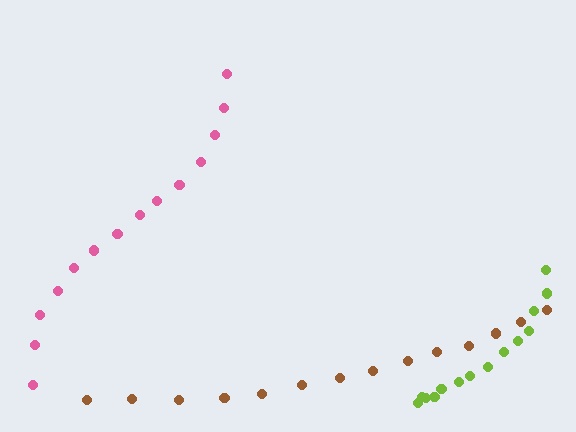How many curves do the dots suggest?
There are 3 distinct paths.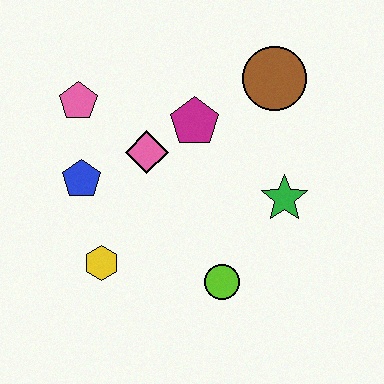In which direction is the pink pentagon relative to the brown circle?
The pink pentagon is to the left of the brown circle.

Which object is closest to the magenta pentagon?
The pink diamond is closest to the magenta pentagon.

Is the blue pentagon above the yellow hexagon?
Yes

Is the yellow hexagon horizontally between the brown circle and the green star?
No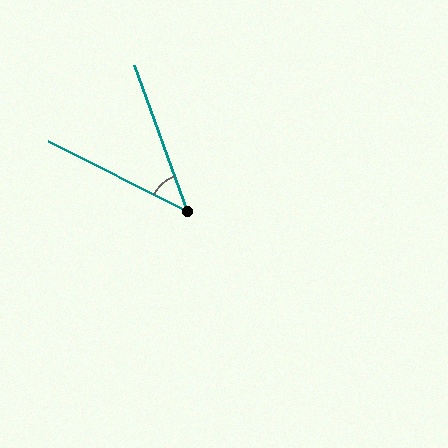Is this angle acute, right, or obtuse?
It is acute.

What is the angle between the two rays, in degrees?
Approximately 43 degrees.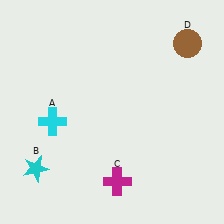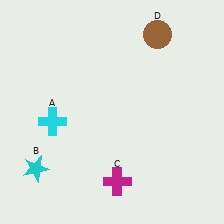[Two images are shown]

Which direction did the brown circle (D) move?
The brown circle (D) moved left.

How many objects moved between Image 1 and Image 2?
1 object moved between the two images.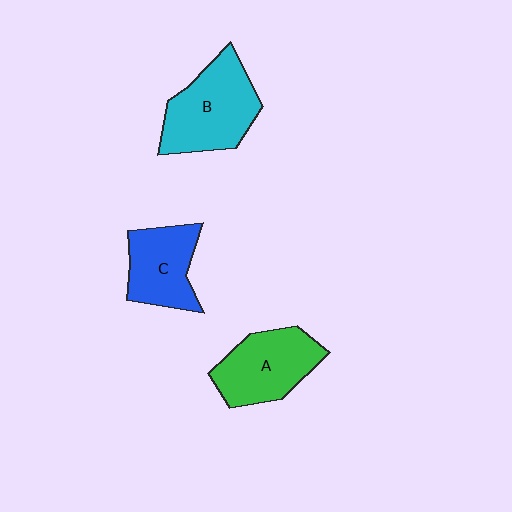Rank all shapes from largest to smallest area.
From largest to smallest: B (cyan), A (green), C (blue).